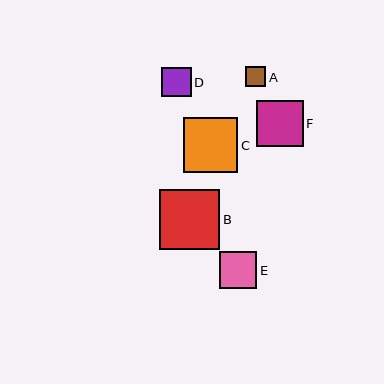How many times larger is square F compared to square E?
Square F is approximately 1.3 times the size of square E.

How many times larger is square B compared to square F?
Square B is approximately 1.3 times the size of square F.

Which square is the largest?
Square B is the largest with a size of approximately 60 pixels.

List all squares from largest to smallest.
From largest to smallest: B, C, F, E, D, A.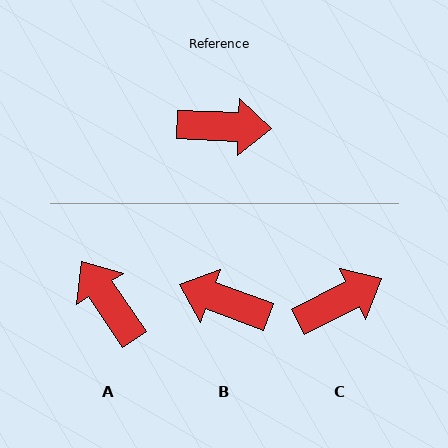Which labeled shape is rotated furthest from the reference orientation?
B, about 162 degrees away.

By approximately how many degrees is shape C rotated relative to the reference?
Approximately 30 degrees counter-clockwise.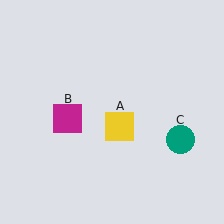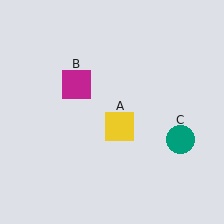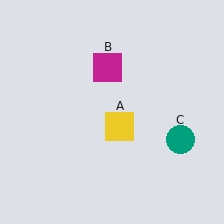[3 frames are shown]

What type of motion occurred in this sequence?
The magenta square (object B) rotated clockwise around the center of the scene.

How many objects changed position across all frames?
1 object changed position: magenta square (object B).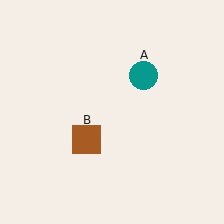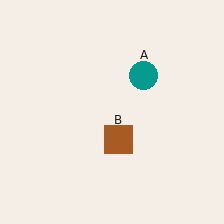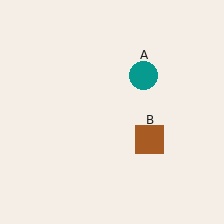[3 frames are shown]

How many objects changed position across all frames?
1 object changed position: brown square (object B).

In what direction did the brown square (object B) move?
The brown square (object B) moved right.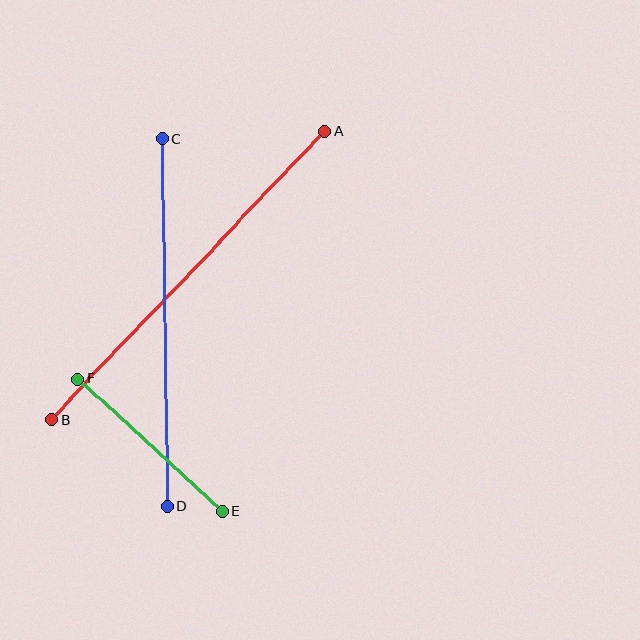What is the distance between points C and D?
The distance is approximately 367 pixels.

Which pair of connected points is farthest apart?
Points A and B are farthest apart.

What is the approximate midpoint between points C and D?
The midpoint is at approximately (165, 322) pixels.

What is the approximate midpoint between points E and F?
The midpoint is at approximately (150, 445) pixels.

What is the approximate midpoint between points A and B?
The midpoint is at approximately (188, 275) pixels.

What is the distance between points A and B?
The distance is approximately 397 pixels.